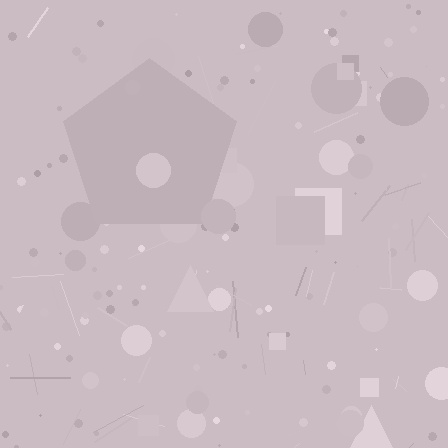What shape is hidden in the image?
A pentagon is hidden in the image.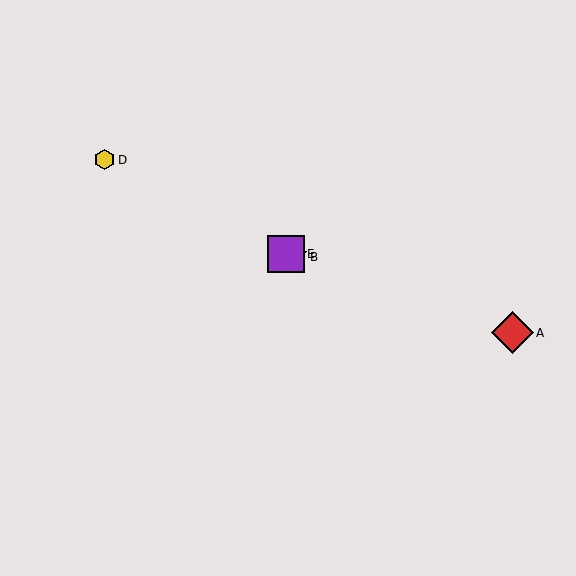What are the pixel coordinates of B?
Object B is at (291, 257).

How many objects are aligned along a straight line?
4 objects (B, C, D, E) are aligned along a straight line.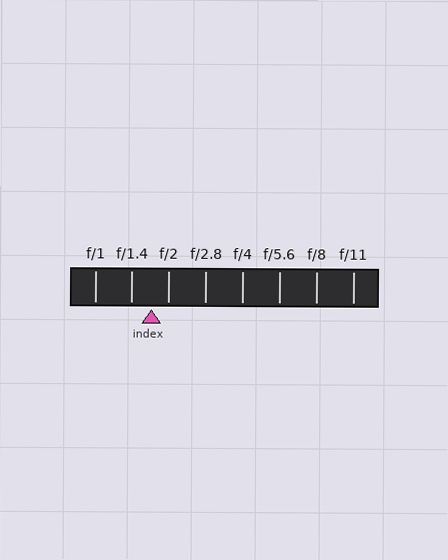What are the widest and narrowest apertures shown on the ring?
The widest aperture shown is f/1 and the narrowest is f/11.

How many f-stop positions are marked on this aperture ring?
There are 8 f-stop positions marked.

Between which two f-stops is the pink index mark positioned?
The index mark is between f/1.4 and f/2.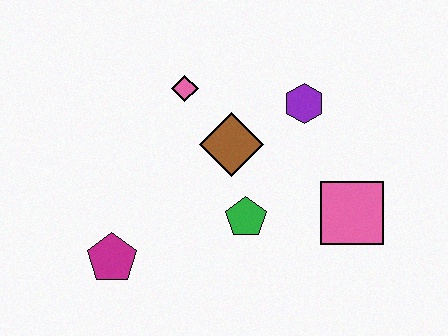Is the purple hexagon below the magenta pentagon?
No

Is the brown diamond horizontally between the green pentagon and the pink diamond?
Yes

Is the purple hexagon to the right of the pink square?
No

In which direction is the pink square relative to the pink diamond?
The pink square is to the right of the pink diamond.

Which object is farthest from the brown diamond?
The magenta pentagon is farthest from the brown diamond.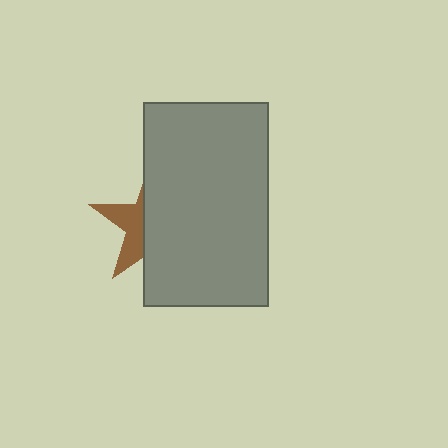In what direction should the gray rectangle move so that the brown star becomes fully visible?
The gray rectangle should move right. That is the shortest direction to clear the overlap and leave the brown star fully visible.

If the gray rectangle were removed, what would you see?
You would see the complete brown star.